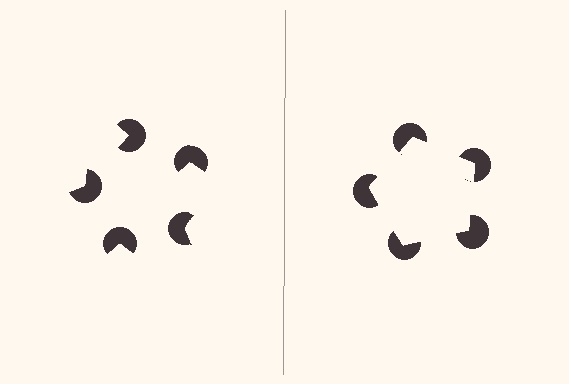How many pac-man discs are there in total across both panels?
10 — 5 on each side.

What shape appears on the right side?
An illusory pentagon.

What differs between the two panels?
The pac-man discs are positioned identically on both sides; only the wedge orientations differ. On the right they align to a pentagon; on the left they are misaligned.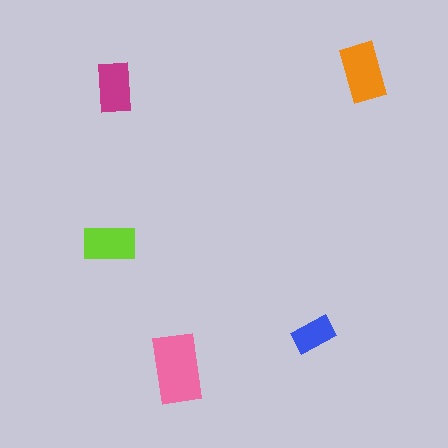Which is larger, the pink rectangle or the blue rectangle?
The pink one.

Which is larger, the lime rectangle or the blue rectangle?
The lime one.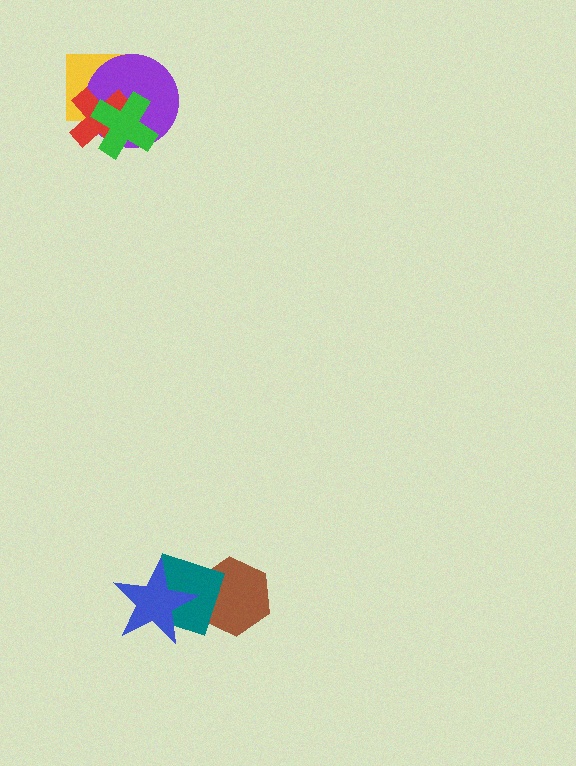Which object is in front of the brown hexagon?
The teal diamond is in front of the brown hexagon.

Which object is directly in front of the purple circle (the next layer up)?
The red cross is directly in front of the purple circle.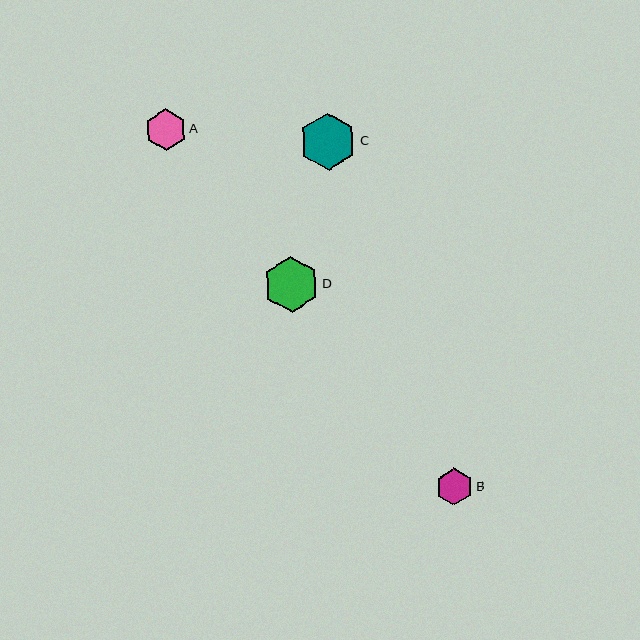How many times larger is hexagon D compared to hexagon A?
Hexagon D is approximately 1.3 times the size of hexagon A.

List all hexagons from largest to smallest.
From largest to smallest: C, D, A, B.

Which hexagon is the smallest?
Hexagon B is the smallest with a size of approximately 37 pixels.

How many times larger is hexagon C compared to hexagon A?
Hexagon C is approximately 1.4 times the size of hexagon A.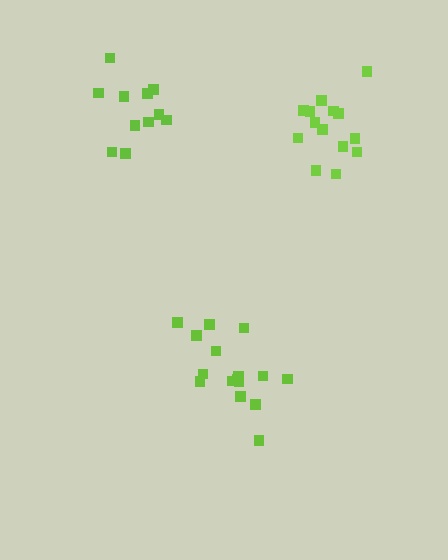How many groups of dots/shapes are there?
There are 3 groups.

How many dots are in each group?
Group 1: 16 dots, Group 2: 14 dots, Group 3: 11 dots (41 total).